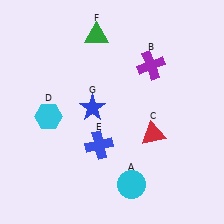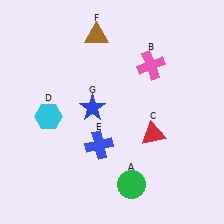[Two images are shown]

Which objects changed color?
A changed from cyan to green. B changed from purple to pink. F changed from green to brown.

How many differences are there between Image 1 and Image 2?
There are 3 differences between the two images.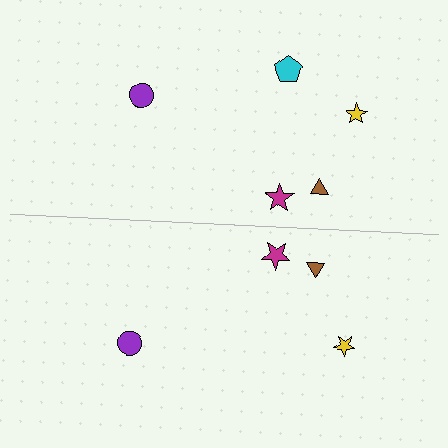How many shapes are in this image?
There are 9 shapes in this image.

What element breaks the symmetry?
A cyan pentagon is missing from the bottom side.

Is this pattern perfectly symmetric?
No, the pattern is not perfectly symmetric. A cyan pentagon is missing from the bottom side.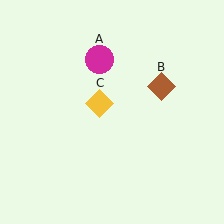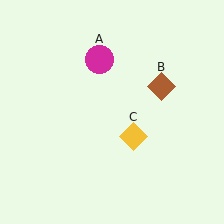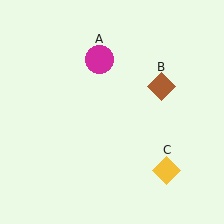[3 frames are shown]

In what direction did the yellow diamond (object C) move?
The yellow diamond (object C) moved down and to the right.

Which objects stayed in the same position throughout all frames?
Magenta circle (object A) and brown diamond (object B) remained stationary.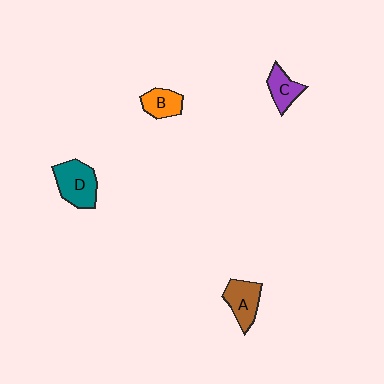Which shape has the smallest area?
Shape B (orange).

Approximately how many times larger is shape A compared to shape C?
Approximately 1.3 times.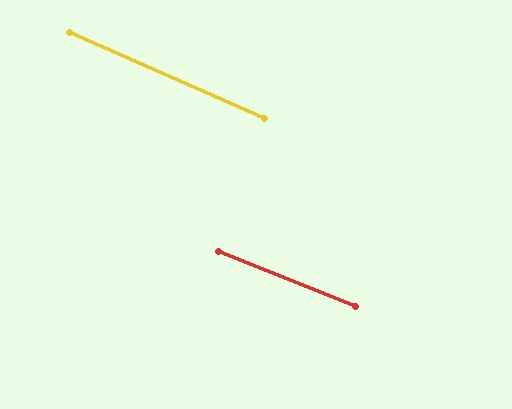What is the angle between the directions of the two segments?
Approximately 2 degrees.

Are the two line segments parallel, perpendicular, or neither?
Parallel — their directions differ by only 1.8°.